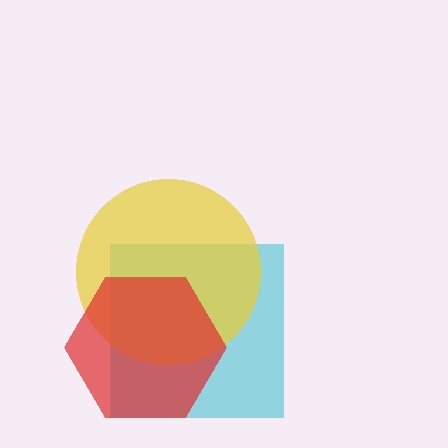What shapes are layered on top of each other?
The layered shapes are: a cyan square, a yellow circle, a red hexagon.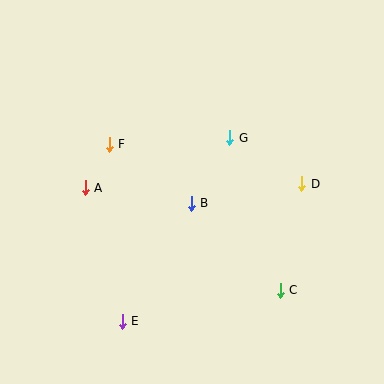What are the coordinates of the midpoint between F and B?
The midpoint between F and B is at (150, 174).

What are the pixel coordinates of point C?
Point C is at (280, 290).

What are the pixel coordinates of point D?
Point D is at (302, 184).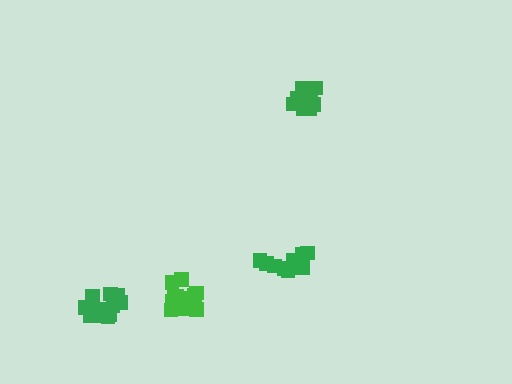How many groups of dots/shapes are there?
There are 4 groups.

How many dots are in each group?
Group 1: 11 dots, Group 2: 13 dots, Group 3: 15 dots, Group 4: 14 dots (53 total).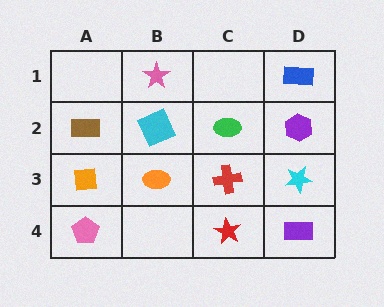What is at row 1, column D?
A blue rectangle.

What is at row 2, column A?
A brown rectangle.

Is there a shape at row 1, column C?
No, that cell is empty.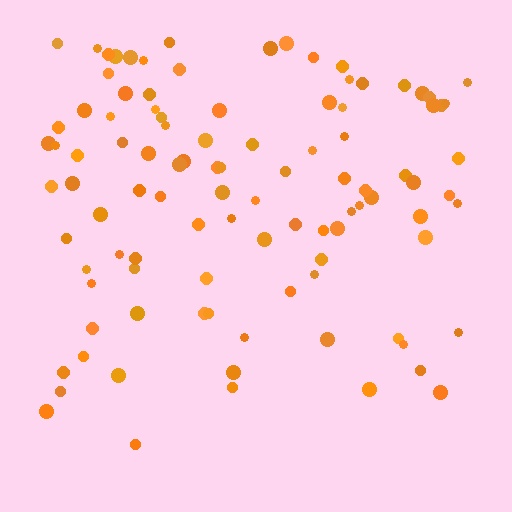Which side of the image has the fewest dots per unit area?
The bottom.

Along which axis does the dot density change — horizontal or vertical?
Vertical.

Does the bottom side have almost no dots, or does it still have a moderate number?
Still a moderate number, just noticeably fewer than the top.